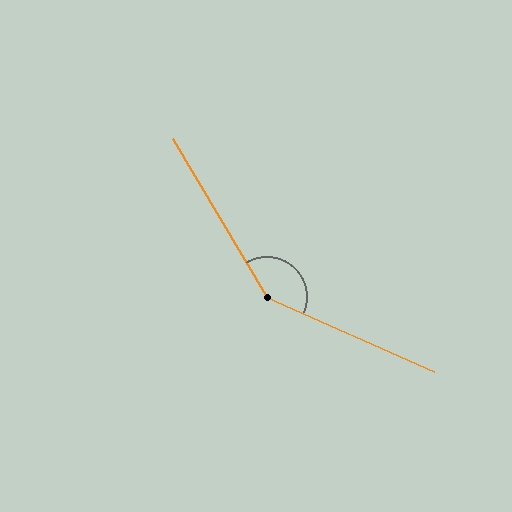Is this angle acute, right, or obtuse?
It is obtuse.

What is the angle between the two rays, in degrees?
Approximately 145 degrees.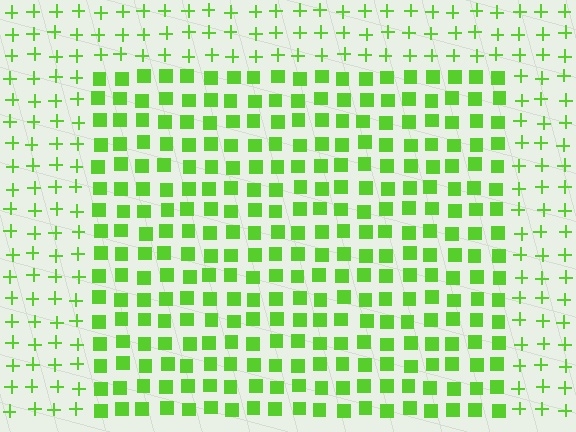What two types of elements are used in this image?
The image uses squares inside the rectangle region and plus signs outside it.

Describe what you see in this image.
The image is filled with small lime elements arranged in a uniform grid. A rectangle-shaped region contains squares, while the surrounding area contains plus signs. The boundary is defined purely by the change in element shape.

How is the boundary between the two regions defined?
The boundary is defined by a change in element shape: squares inside vs. plus signs outside. All elements share the same color and spacing.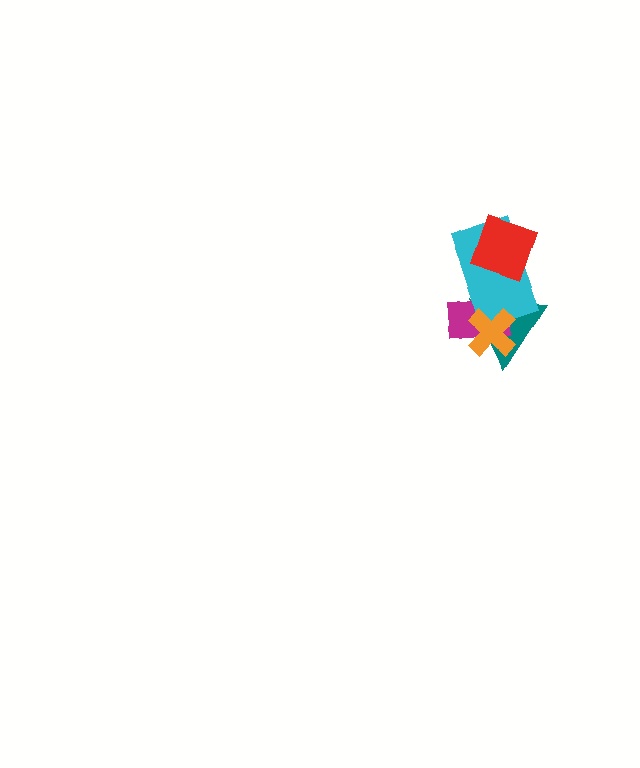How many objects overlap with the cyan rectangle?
4 objects overlap with the cyan rectangle.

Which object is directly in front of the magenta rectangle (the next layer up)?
The cyan rectangle is directly in front of the magenta rectangle.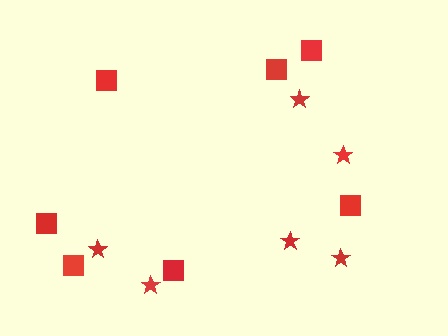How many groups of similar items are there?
There are 2 groups: one group of stars (6) and one group of squares (7).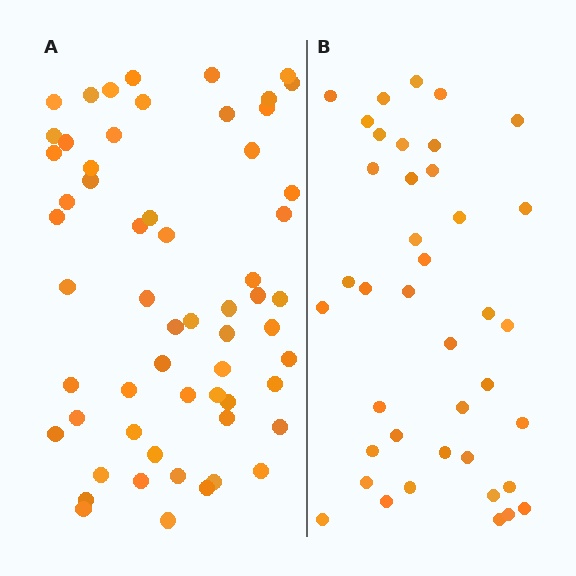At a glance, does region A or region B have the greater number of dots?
Region A (the left region) has more dots.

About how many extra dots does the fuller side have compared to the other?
Region A has approximately 20 more dots than region B.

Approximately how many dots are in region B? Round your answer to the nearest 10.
About 40 dots.